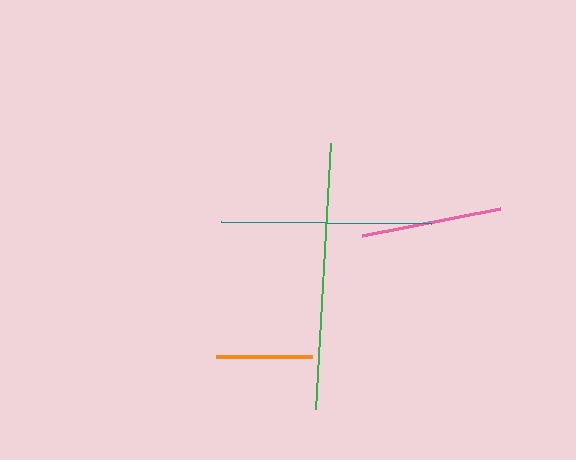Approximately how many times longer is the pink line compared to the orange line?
The pink line is approximately 1.5 times the length of the orange line.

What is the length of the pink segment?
The pink segment is approximately 140 pixels long.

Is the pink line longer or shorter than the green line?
The green line is longer than the pink line.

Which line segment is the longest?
The green line is the longest at approximately 266 pixels.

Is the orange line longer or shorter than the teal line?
The teal line is longer than the orange line.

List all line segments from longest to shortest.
From longest to shortest: green, teal, pink, orange.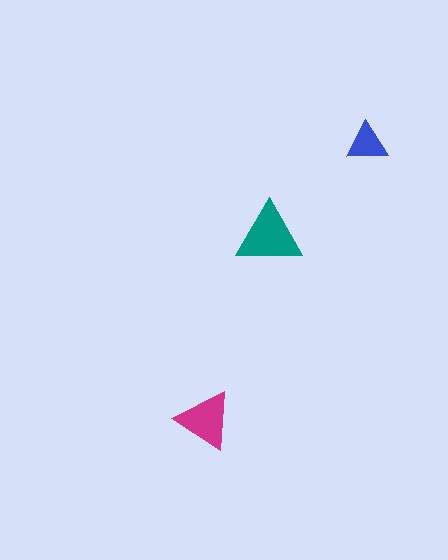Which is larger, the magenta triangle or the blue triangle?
The magenta one.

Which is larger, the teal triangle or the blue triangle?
The teal one.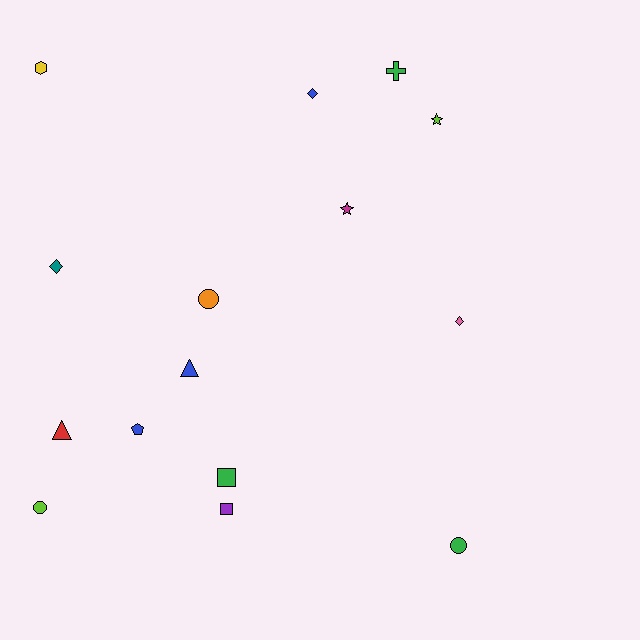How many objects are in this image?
There are 15 objects.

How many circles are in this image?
There are 3 circles.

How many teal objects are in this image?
There is 1 teal object.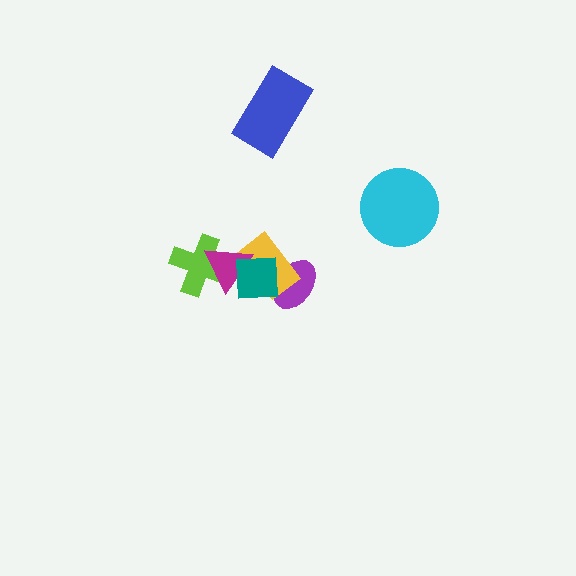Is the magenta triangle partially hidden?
Yes, it is partially covered by another shape.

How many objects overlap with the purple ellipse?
2 objects overlap with the purple ellipse.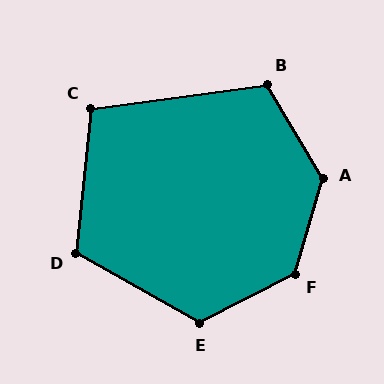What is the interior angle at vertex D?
Approximately 114 degrees (obtuse).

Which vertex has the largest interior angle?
F, at approximately 134 degrees.